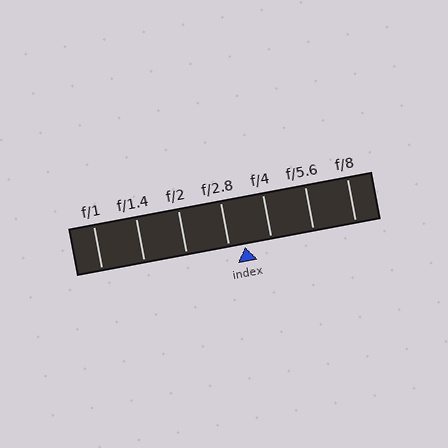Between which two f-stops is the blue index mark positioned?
The index mark is between f/2.8 and f/4.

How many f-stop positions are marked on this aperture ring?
There are 7 f-stop positions marked.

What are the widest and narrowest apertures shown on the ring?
The widest aperture shown is f/1 and the narrowest is f/8.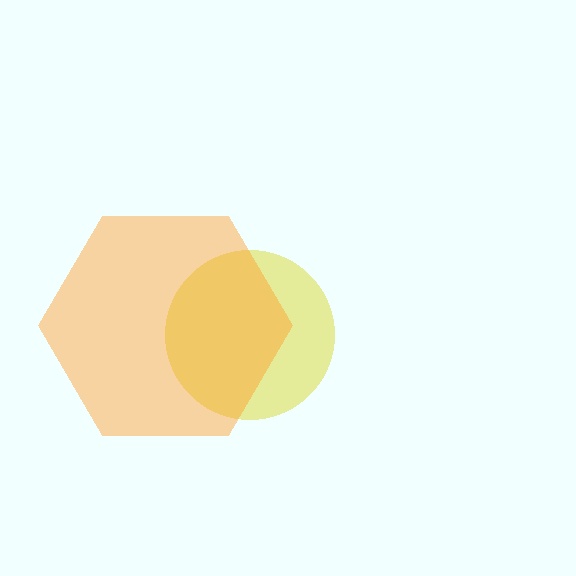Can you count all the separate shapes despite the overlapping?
Yes, there are 2 separate shapes.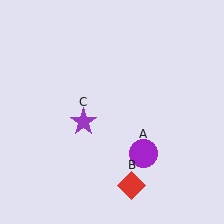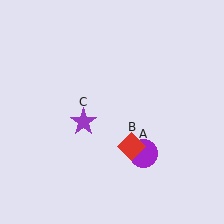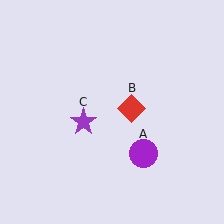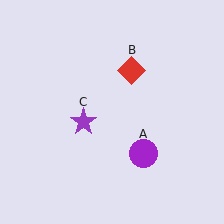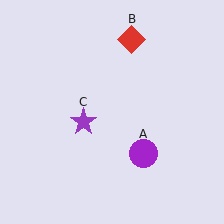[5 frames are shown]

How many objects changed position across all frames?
1 object changed position: red diamond (object B).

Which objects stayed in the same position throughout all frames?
Purple circle (object A) and purple star (object C) remained stationary.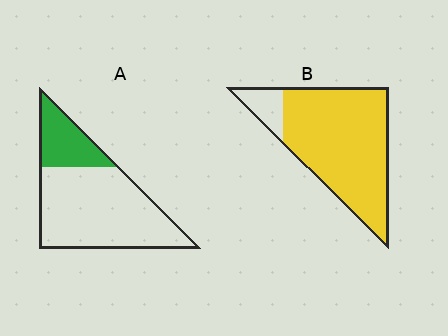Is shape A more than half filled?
No.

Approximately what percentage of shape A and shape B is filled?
A is approximately 25% and B is approximately 90%.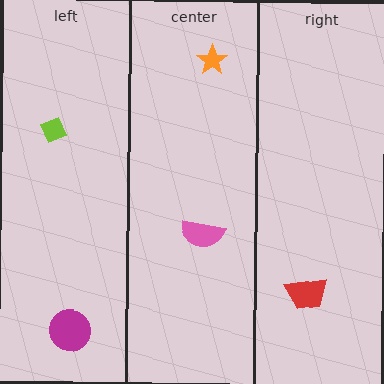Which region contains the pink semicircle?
The center region.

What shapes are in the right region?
The red trapezoid.